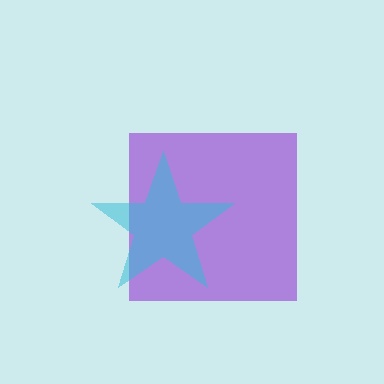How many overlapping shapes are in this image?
There are 2 overlapping shapes in the image.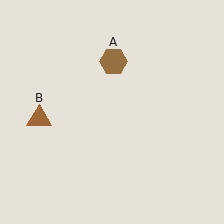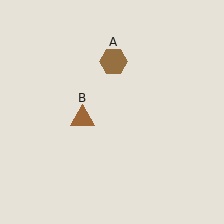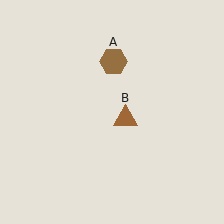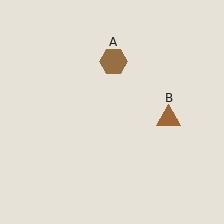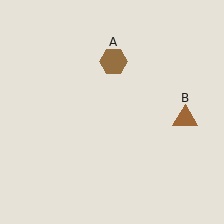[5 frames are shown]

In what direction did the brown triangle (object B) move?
The brown triangle (object B) moved right.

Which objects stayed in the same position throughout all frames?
Brown hexagon (object A) remained stationary.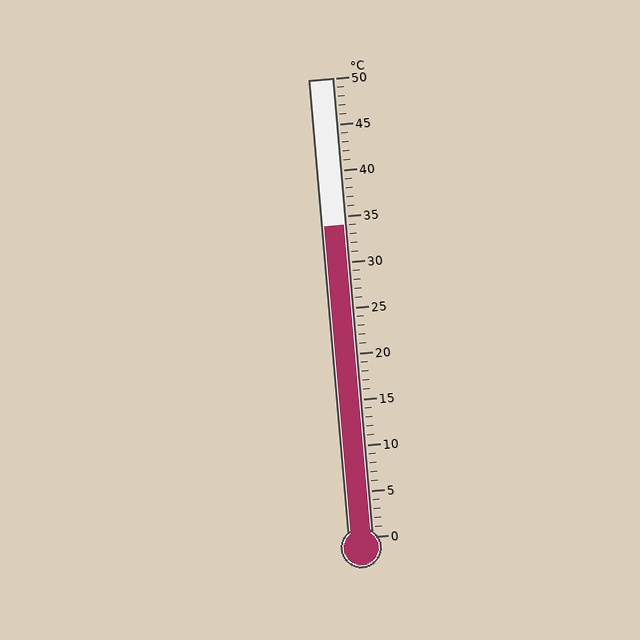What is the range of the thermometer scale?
The thermometer scale ranges from 0°C to 50°C.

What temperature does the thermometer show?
The thermometer shows approximately 34°C.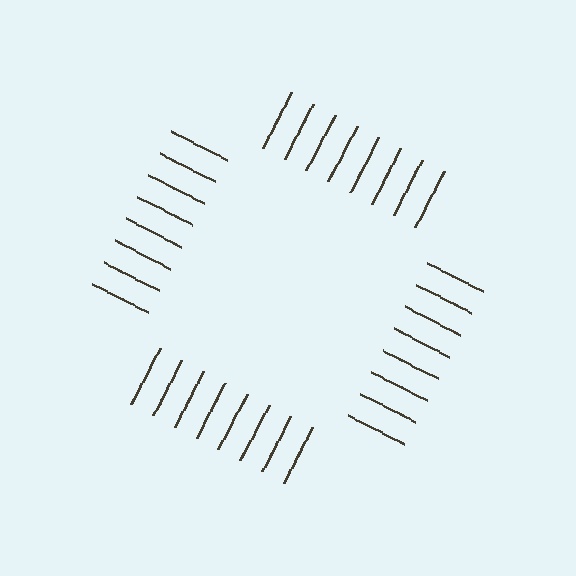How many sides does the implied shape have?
4 sides — the line-ends trace a square.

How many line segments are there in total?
32 — 8 along each of the 4 edges.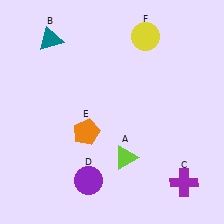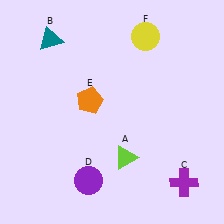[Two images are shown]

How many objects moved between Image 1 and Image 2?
1 object moved between the two images.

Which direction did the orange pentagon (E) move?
The orange pentagon (E) moved up.